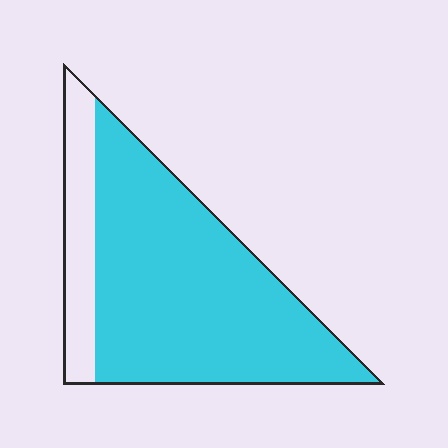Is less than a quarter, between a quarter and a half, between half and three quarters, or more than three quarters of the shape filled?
More than three quarters.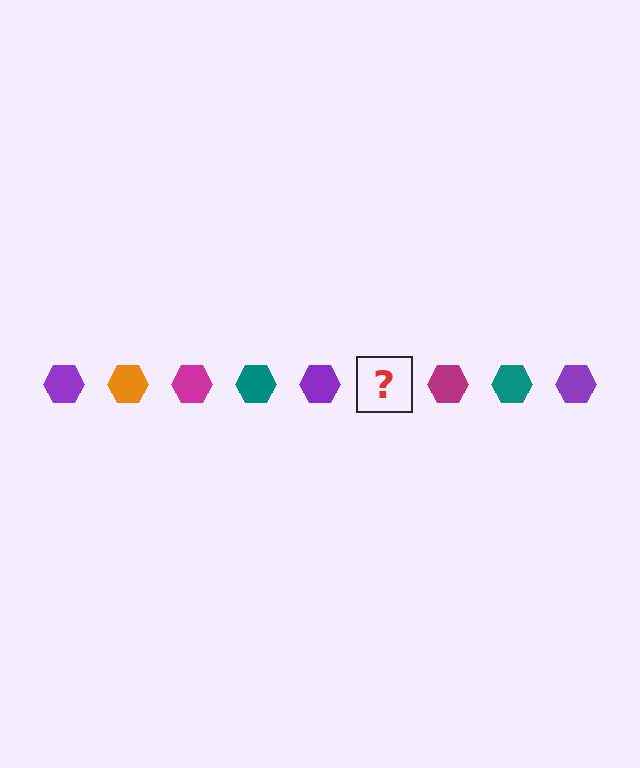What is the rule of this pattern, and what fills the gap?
The rule is that the pattern cycles through purple, orange, magenta, teal hexagons. The gap should be filled with an orange hexagon.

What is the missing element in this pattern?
The missing element is an orange hexagon.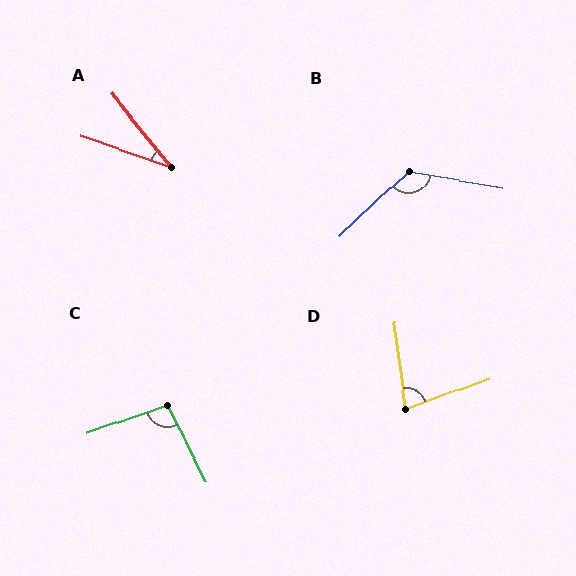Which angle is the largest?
B, at approximately 127 degrees.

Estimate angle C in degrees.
Approximately 98 degrees.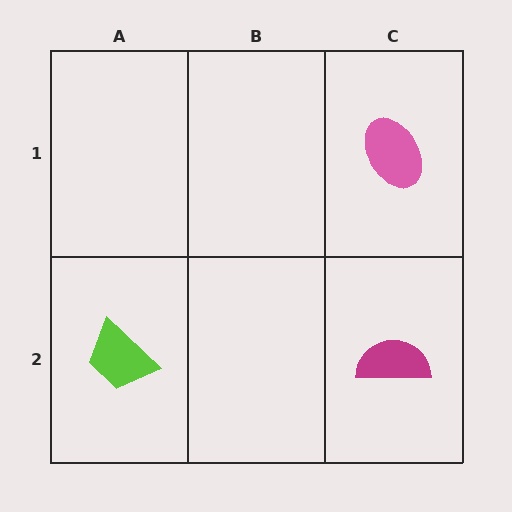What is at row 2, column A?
A lime trapezoid.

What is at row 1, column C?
A pink ellipse.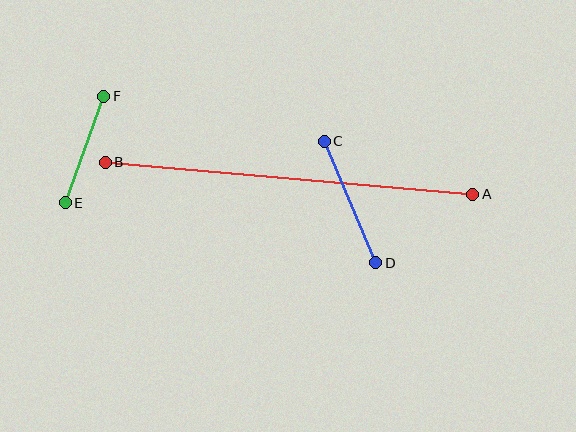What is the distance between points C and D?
The distance is approximately 132 pixels.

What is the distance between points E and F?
The distance is approximately 114 pixels.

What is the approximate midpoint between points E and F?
The midpoint is at approximately (84, 150) pixels.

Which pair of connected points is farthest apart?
Points A and B are farthest apart.